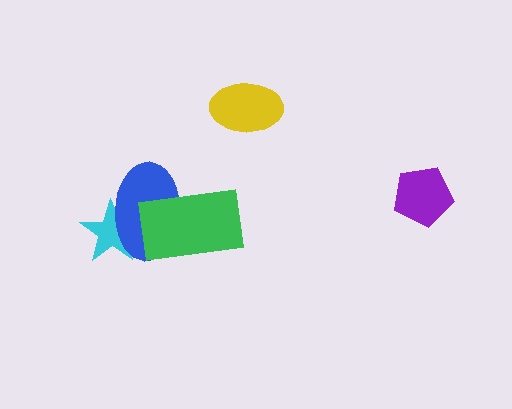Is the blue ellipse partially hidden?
Yes, it is partially covered by another shape.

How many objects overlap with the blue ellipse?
2 objects overlap with the blue ellipse.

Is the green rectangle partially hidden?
No, no other shape covers it.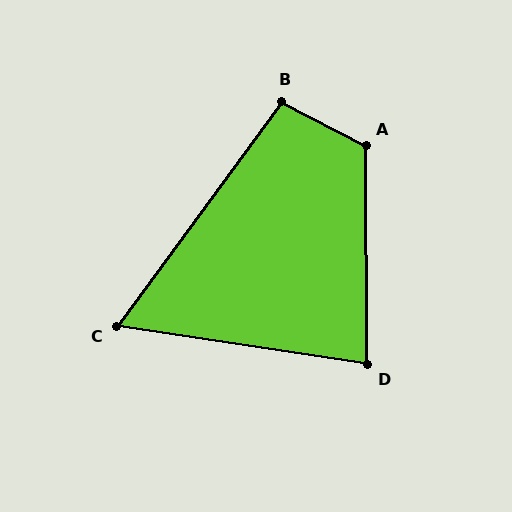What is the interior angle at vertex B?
Approximately 99 degrees (obtuse).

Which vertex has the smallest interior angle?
C, at approximately 62 degrees.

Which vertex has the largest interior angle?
A, at approximately 118 degrees.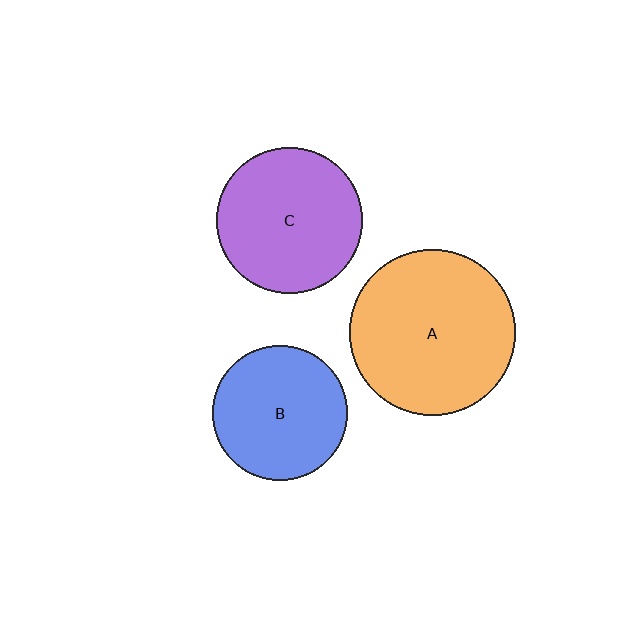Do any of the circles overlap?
No, none of the circles overlap.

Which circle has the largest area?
Circle A (orange).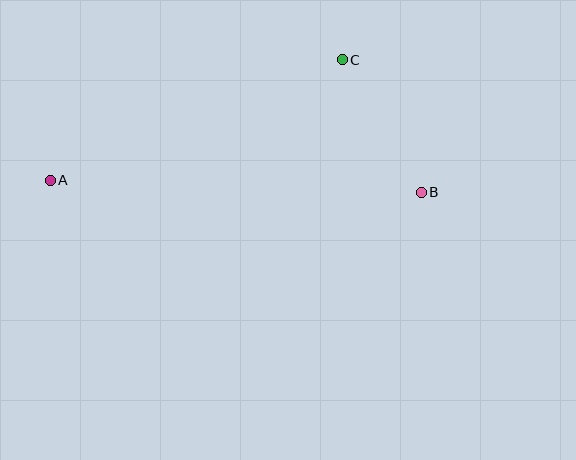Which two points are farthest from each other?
Points A and B are farthest from each other.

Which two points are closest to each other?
Points B and C are closest to each other.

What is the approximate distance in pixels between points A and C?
The distance between A and C is approximately 316 pixels.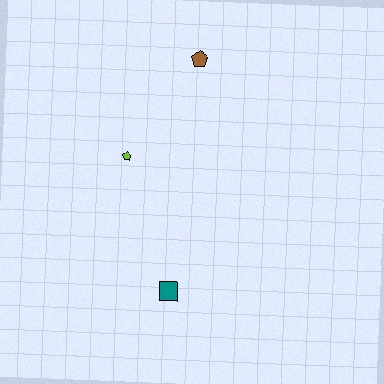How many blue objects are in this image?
There are no blue objects.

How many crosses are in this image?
There are no crosses.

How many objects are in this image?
There are 3 objects.